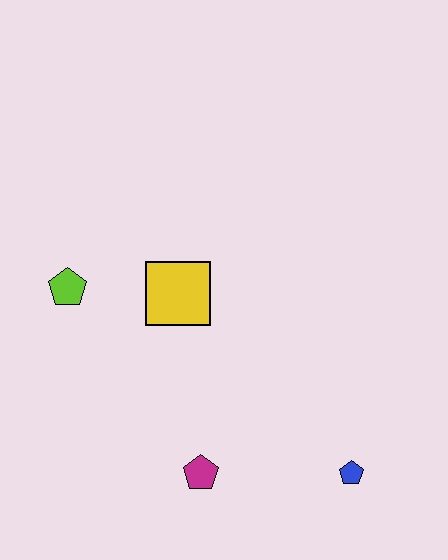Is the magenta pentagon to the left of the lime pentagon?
No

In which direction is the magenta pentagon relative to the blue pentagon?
The magenta pentagon is to the left of the blue pentagon.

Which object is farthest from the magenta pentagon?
The lime pentagon is farthest from the magenta pentagon.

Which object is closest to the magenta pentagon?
The blue pentagon is closest to the magenta pentagon.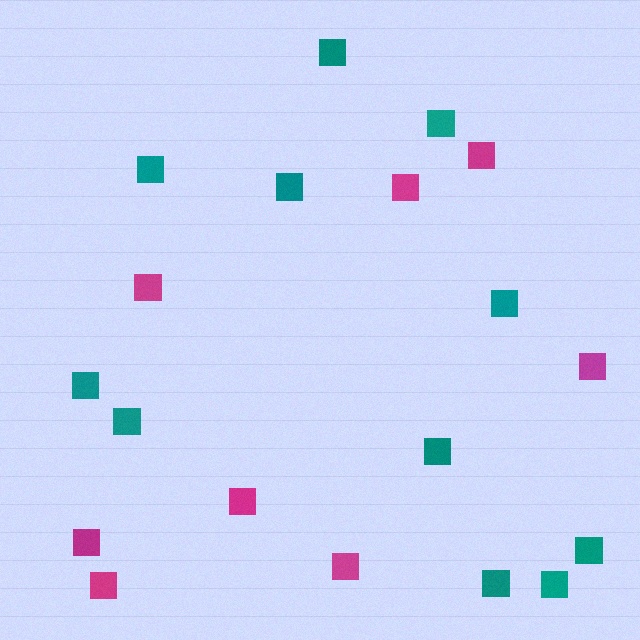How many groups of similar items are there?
There are 2 groups: one group of teal squares (11) and one group of magenta squares (8).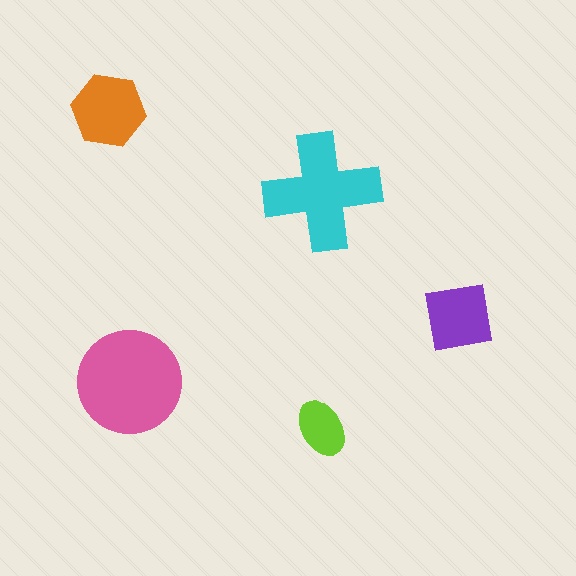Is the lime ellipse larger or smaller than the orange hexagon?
Smaller.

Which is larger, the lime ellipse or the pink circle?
The pink circle.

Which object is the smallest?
The lime ellipse.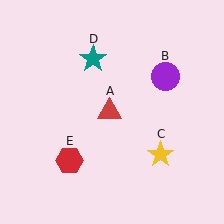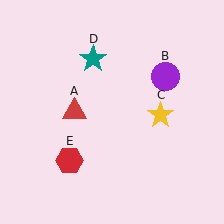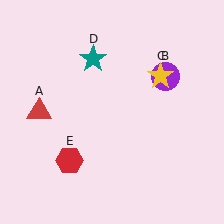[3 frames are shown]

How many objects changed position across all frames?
2 objects changed position: red triangle (object A), yellow star (object C).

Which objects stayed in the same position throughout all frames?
Purple circle (object B) and teal star (object D) and red hexagon (object E) remained stationary.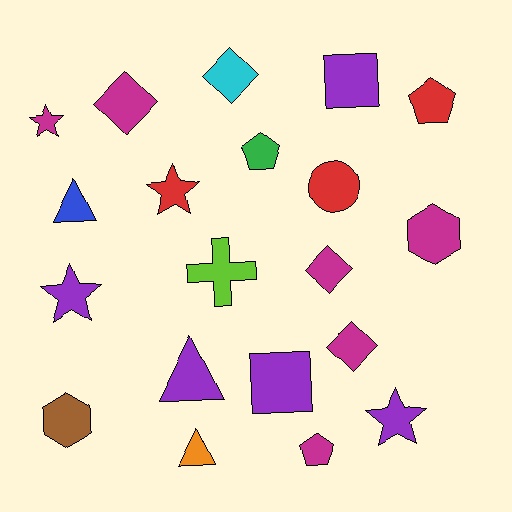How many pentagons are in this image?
There are 3 pentagons.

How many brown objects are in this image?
There is 1 brown object.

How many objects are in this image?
There are 20 objects.